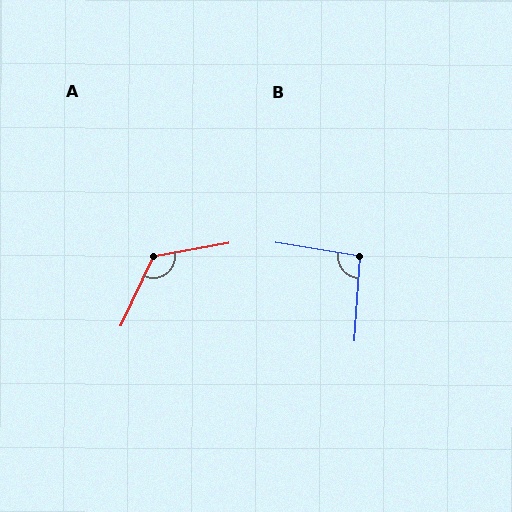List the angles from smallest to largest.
B (96°), A (125°).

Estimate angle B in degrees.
Approximately 96 degrees.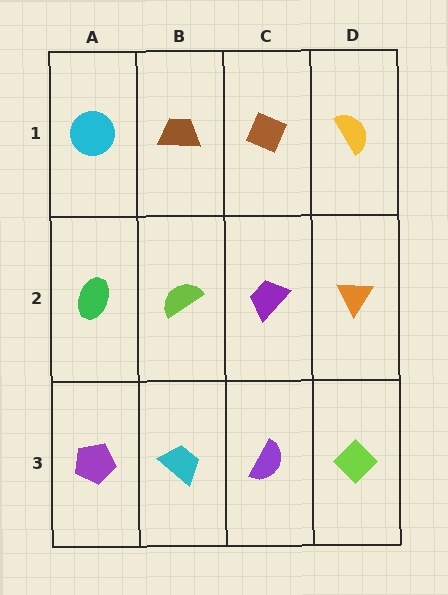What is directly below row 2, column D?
A lime diamond.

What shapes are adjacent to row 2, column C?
A brown diamond (row 1, column C), a purple semicircle (row 3, column C), a lime semicircle (row 2, column B), an orange triangle (row 2, column D).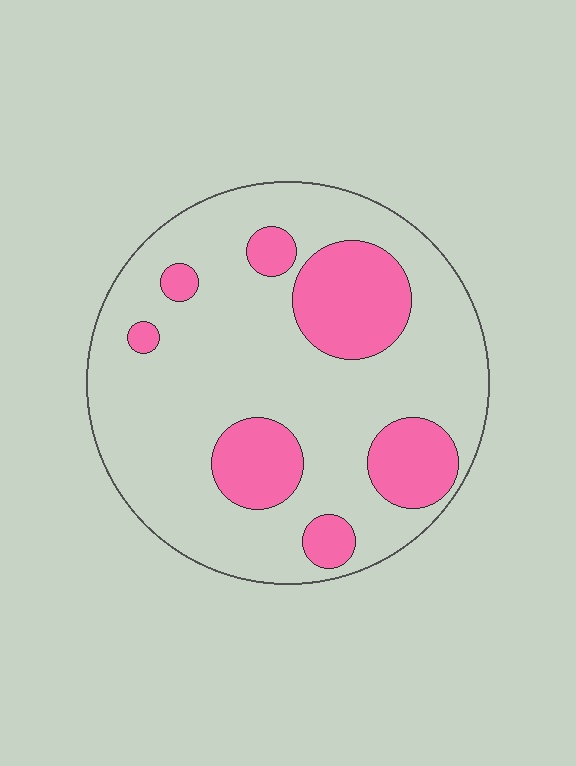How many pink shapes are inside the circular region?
7.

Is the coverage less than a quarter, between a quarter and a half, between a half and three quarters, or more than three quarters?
Less than a quarter.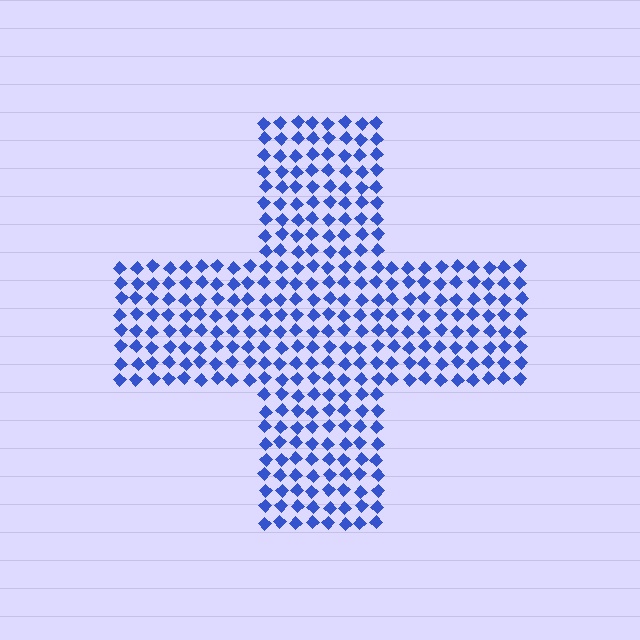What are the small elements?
The small elements are diamonds.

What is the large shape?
The large shape is a cross.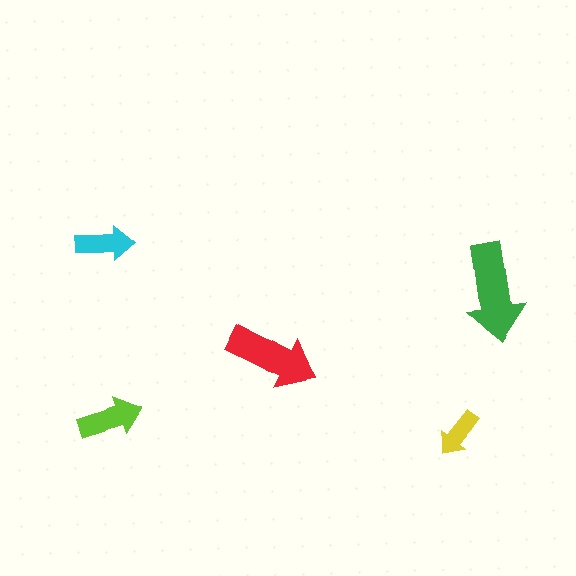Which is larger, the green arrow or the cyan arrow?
The green one.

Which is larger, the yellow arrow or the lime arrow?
The lime one.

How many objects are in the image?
There are 5 objects in the image.